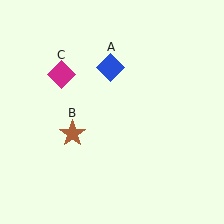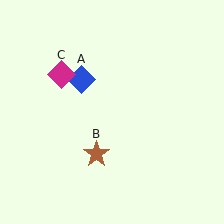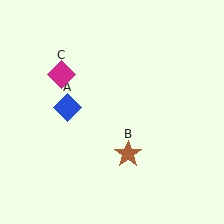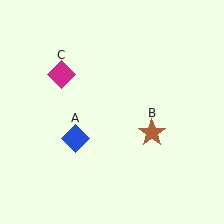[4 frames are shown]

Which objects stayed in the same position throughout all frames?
Magenta diamond (object C) remained stationary.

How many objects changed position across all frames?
2 objects changed position: blue diamond (object A), brown star (object B).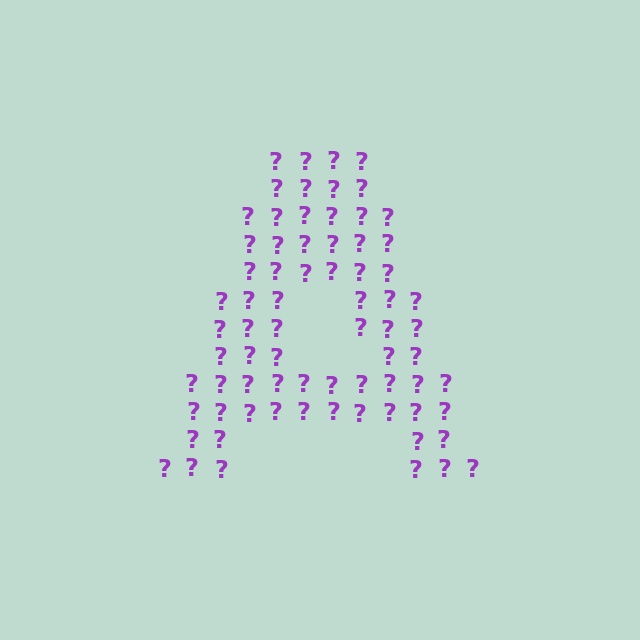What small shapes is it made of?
It is made of small question marks.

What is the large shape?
The large shape is the letter A.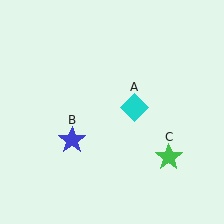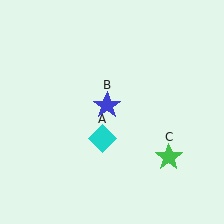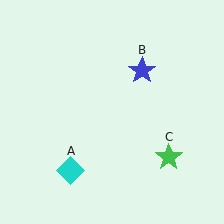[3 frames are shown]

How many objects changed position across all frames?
2 objects changed position: cyan diamond (object A), blue star (object B).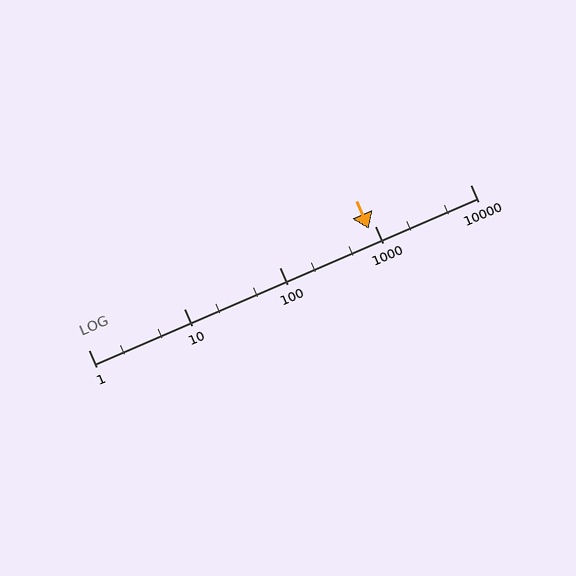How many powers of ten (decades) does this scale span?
The scale spans 4 decades, from 1 to 10000.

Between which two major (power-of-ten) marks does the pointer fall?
The pointer is between 100 and 1000.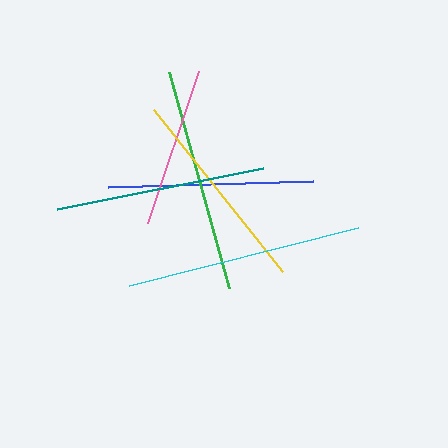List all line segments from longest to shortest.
From longest to shortest: cyan, green, teal, yellow, blue, pink.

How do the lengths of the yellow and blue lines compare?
The yellow and blue lines are approximately the same length.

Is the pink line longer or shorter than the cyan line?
The cyan line is longer than the pink line.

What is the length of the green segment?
The green segment is approximately 224 pixels long.